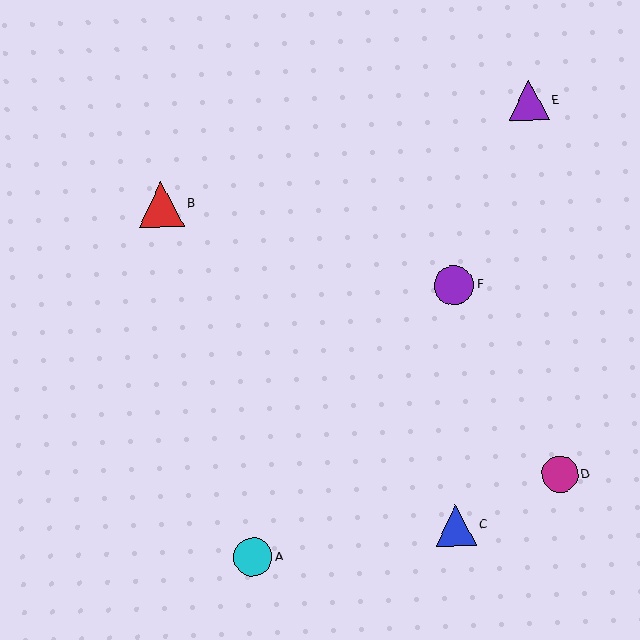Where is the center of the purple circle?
The center of the purple circle is at (454, 286).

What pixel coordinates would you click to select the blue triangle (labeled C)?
Click at (456, 525) to select the blue triangle C.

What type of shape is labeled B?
Shape B is a red triangle.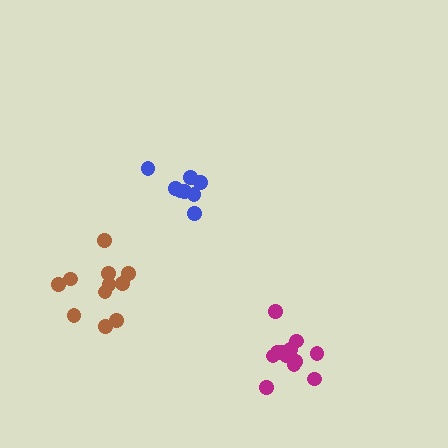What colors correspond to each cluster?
The clusters are colored: blue, magenta, brown.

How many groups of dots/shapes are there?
There are 3 groups.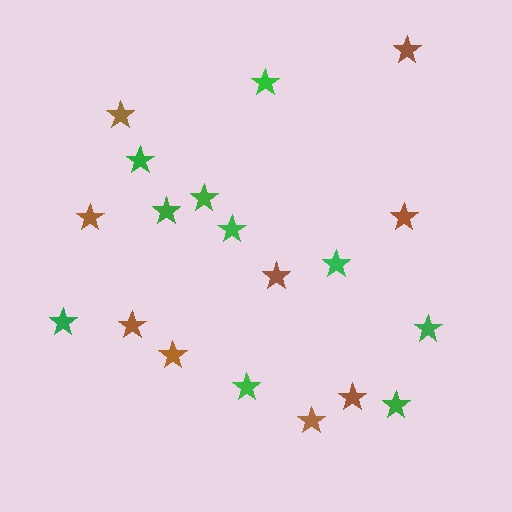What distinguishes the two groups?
There are 2 groups: one group of brown stars (9) and one group of green stars (10).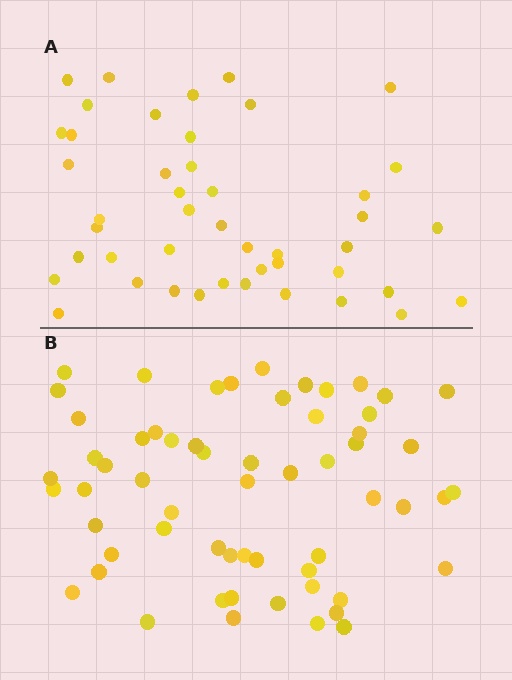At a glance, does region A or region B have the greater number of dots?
Region B (the bottom region) has more dots.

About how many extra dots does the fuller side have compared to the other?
Region B has approximately 15 more dots than region A.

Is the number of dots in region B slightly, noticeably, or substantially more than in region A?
Region B has noticeably more, but not dramatically so. The ratio is roughly 1.3 to 1.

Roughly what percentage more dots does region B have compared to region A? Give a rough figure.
About 35% more.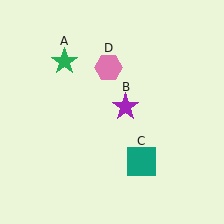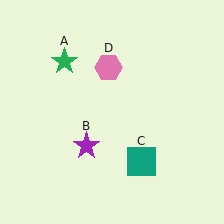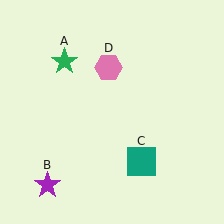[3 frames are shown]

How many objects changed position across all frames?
1 object changed position: purple star (object B).